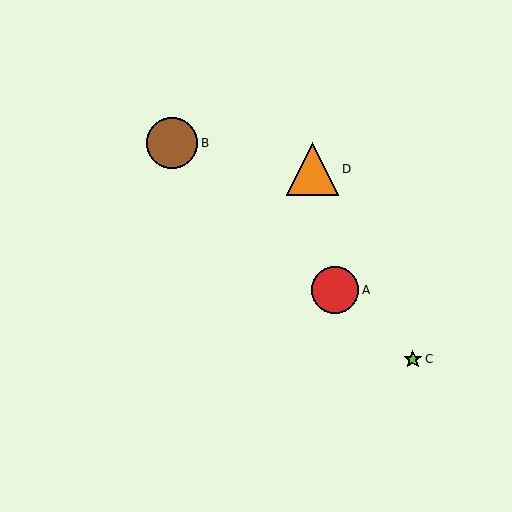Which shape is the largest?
The orange triangle (labeled D) is the largest.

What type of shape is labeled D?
Shape D is an orange triangle.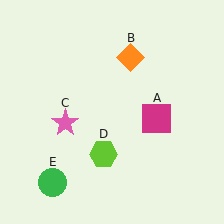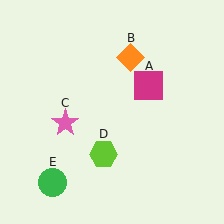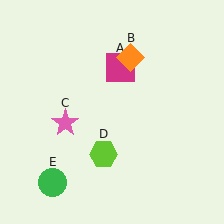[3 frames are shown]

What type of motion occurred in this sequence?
The magenta square (object A) rotated counterclockwise around the center of the scene.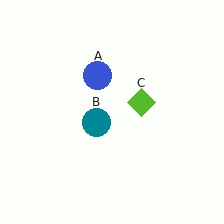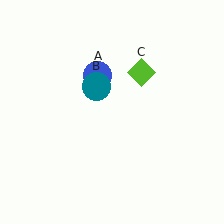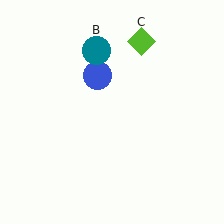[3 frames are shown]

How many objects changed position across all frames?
2 objects changed position: teal circle (object B), lime diamond (object C).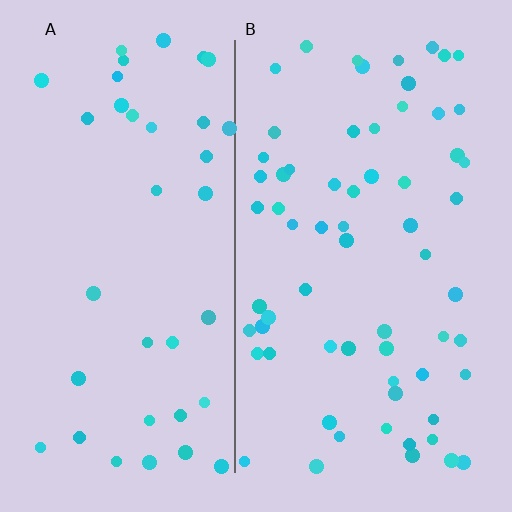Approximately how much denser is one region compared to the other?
Approximately 1.7× — region B over region A.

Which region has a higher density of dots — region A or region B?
B (the right).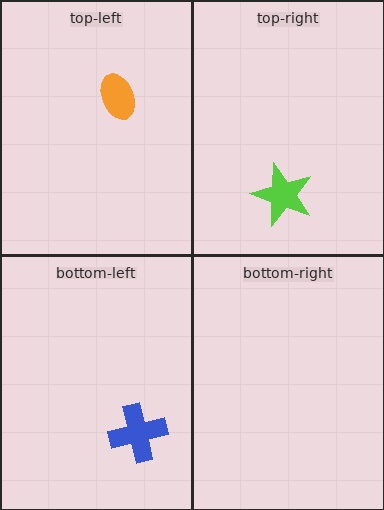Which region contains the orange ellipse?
The top-left region.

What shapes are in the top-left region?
The orange ellipse.